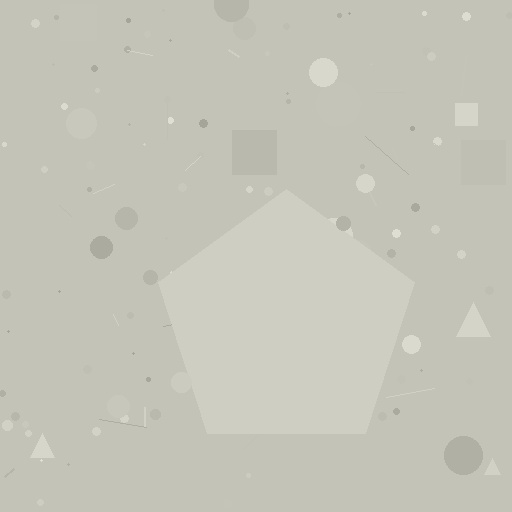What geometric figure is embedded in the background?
A pentagon is embedded in the background.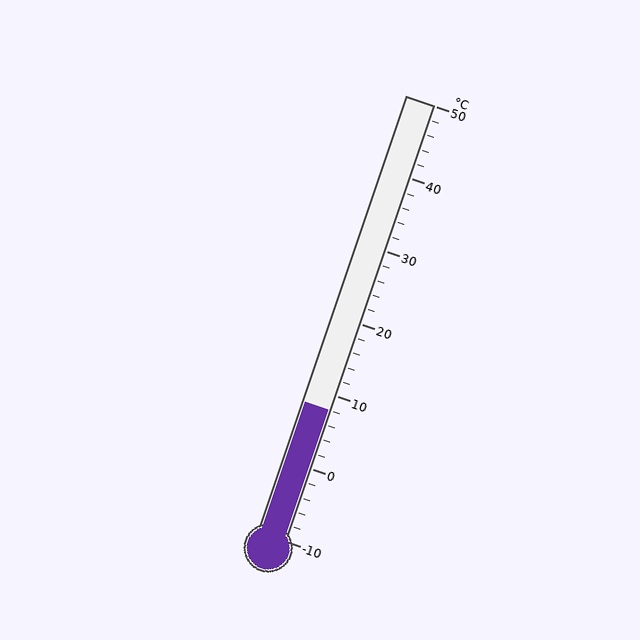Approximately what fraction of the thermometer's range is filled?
The thermometer is filled to approximately 30% of its range.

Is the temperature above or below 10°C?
The temperature is below 10°C.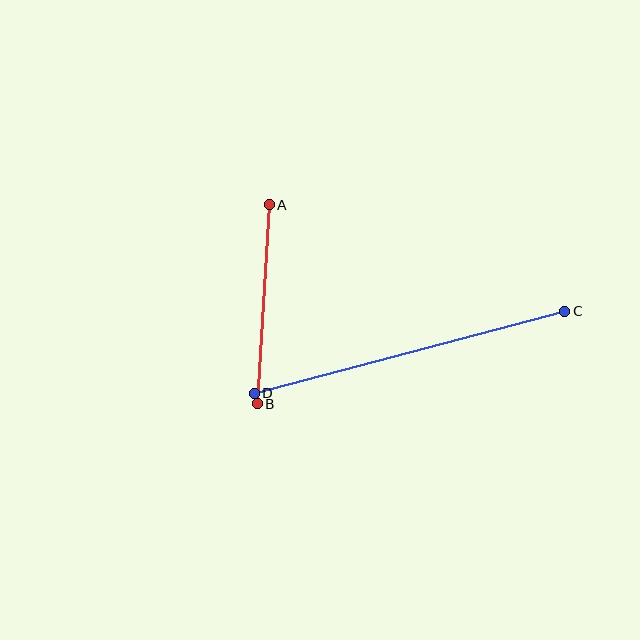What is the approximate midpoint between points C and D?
The midpoint is at approximately (410, 352) pixels.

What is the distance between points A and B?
The distance is approximately 200 pixels.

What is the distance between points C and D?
The distance is approximately 321 pixels.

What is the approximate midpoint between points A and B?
The midpoint is at approximately (263, 304) pixels.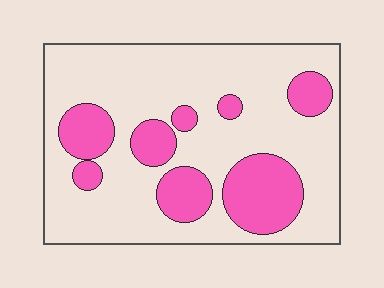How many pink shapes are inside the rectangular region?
8.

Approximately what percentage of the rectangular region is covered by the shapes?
Approximately 25%.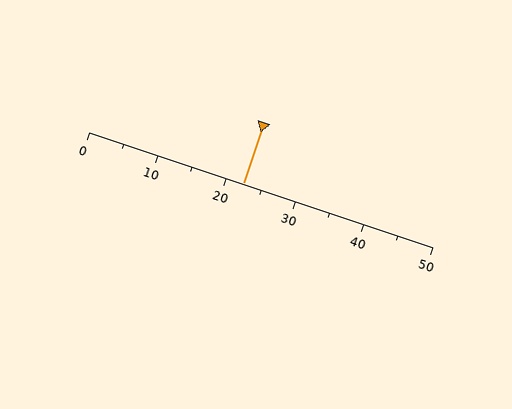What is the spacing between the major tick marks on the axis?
The major ticks are spaced 10 apart.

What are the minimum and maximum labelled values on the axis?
The axis runs from 0 to 50.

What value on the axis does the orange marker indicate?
The marker indicates approximately 22.5.